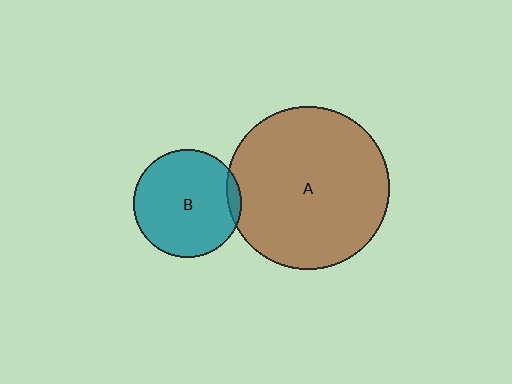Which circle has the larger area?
Circle A (brown).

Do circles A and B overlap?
Yes.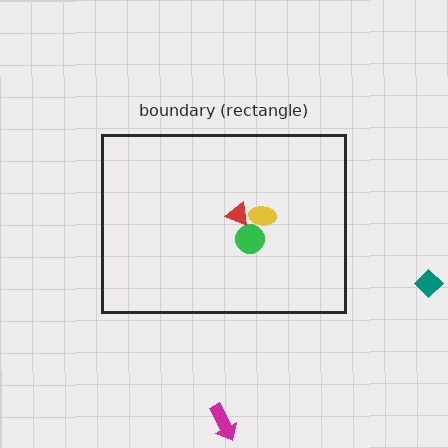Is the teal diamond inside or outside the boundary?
Outside.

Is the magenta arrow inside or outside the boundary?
Outside.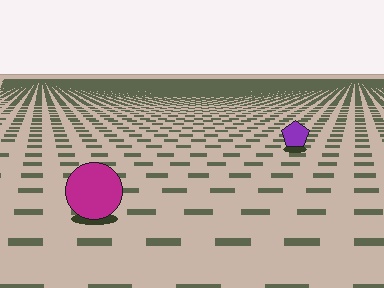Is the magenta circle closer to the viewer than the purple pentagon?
Yes. The magenta circle is closer — you can tell from the texture gradient: the ground texture is coarser near it.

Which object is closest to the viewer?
The magenta circle is closest. The texture marks near it are larger and more spread out.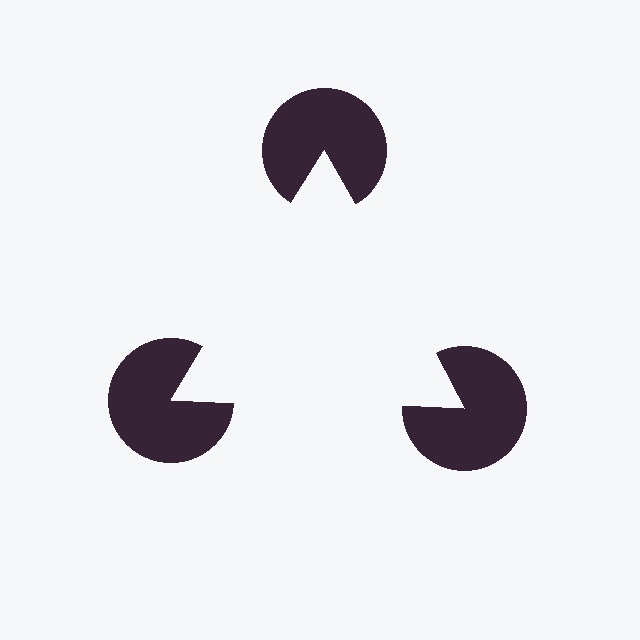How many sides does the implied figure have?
3 sides.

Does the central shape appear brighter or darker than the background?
It typically appears slightly brighter than the background, even though no actual brightness change is drawn.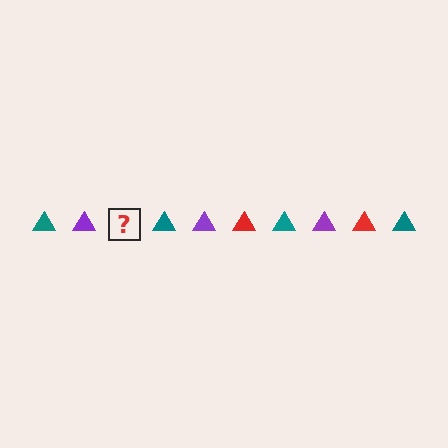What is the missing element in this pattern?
The missing element is a red triangle.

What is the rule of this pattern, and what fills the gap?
The rule is that the pattern cycles through teal, purple, red triangles. The gap should be filled with a red triangle.